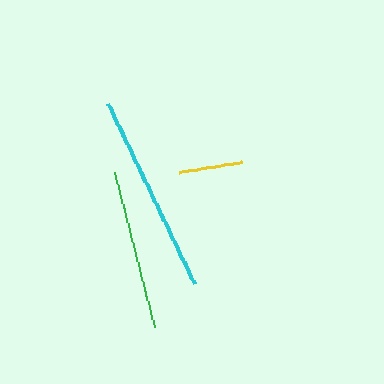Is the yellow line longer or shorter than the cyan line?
The cyan line is longer than the yellow line.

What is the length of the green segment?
The green segment is approximately 160 pixels long.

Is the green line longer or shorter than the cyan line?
The cyan line is longer than the green line.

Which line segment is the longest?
The cyan line is the longest at approximately 199 pixels.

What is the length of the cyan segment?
The cyan segment is approximately 199 pixels long.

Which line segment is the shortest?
The yellow line is the shortest at approximately 63 pixels.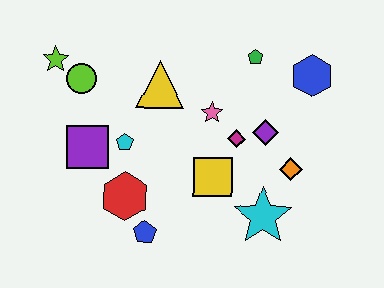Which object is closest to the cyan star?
The orange diamond is closest to the cyan star.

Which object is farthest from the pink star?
The lime star is farthest from the pink star.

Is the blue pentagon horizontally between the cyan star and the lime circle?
Yes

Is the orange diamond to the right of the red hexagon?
Yes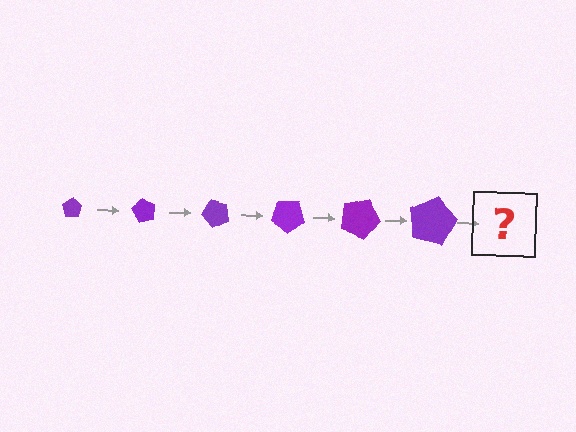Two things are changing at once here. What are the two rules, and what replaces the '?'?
The two rules are that the pentagon grows larger each step and it rotates 60 degrees each step. The '?' should be a pentagon, larger than the previous one and rotated 360 degrees from the start.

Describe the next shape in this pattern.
It should be a pentagon, larger than the previous one and rotated 360 degrees from the start.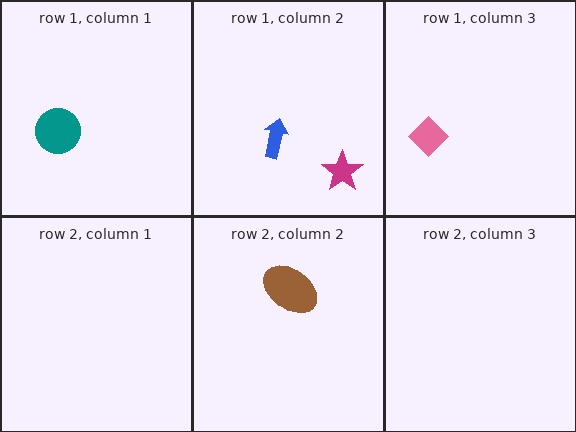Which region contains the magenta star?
The row 1, column 2 region.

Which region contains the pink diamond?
The row 1, column 3 region.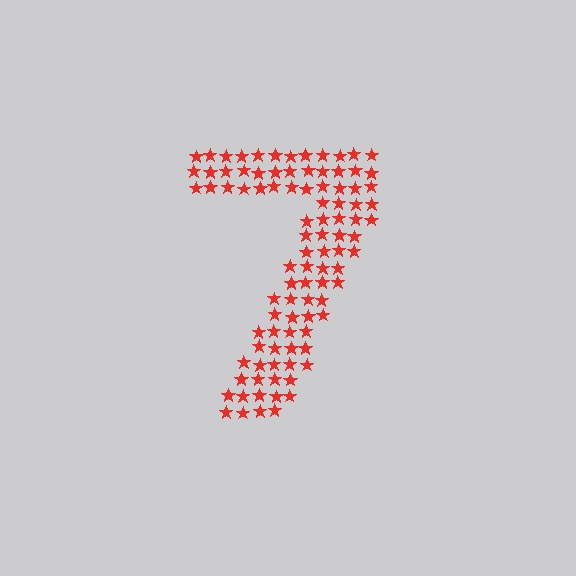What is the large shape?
The large shape is the digit 7.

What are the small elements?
The small elements are stars.